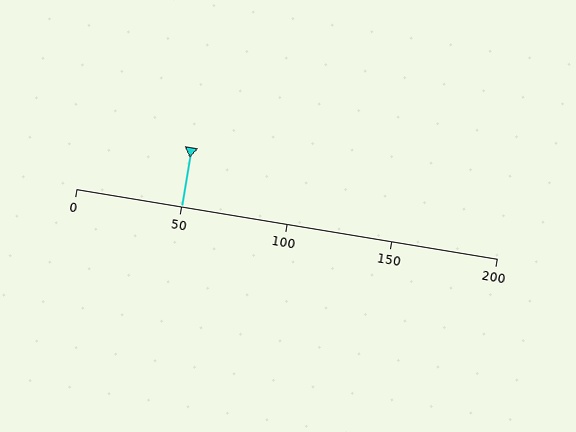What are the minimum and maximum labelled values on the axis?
The axis runs from 0 to 200.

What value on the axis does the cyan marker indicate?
The marker indicates approximately 50.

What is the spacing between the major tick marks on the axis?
The major ticks are spaced 50 apart.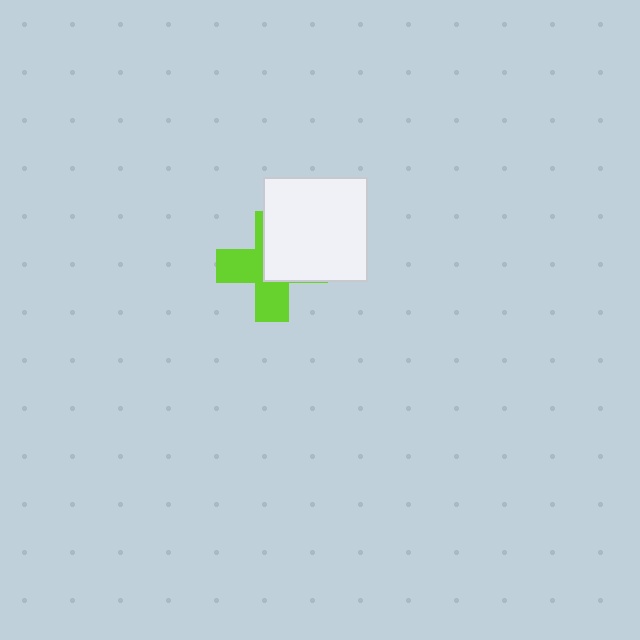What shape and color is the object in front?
The object in front is a white square.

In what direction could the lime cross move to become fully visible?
The lime cross could move toward the lower-left. That would shift it out from behind the white square entirely.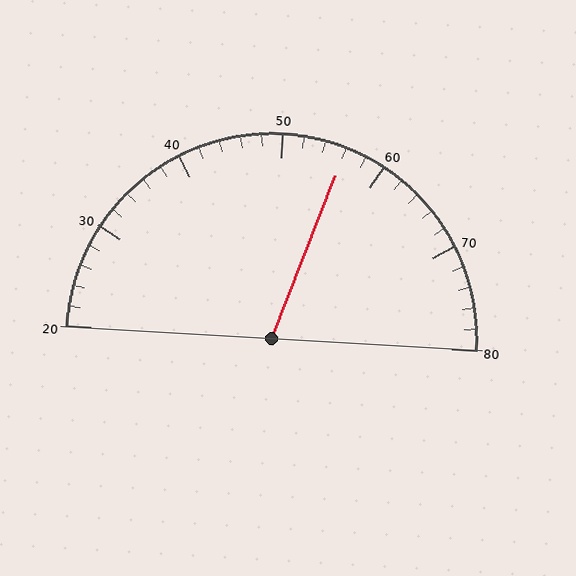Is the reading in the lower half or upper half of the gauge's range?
The reading is in the upper half of the range (20 to 80).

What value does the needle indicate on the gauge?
The needle indicates approximately 56.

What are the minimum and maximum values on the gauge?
The gauge ranges from 20 to 80.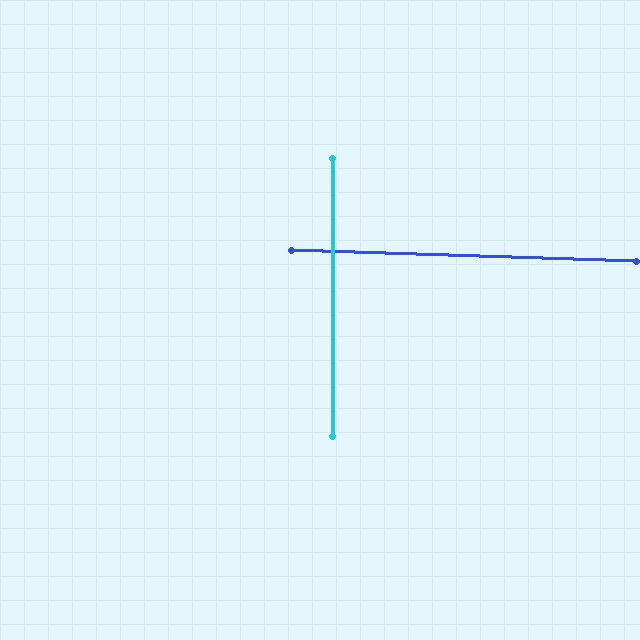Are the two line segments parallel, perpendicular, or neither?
Perpendicular — they meet at approximately 88°.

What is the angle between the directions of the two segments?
Approximately 88 degrees.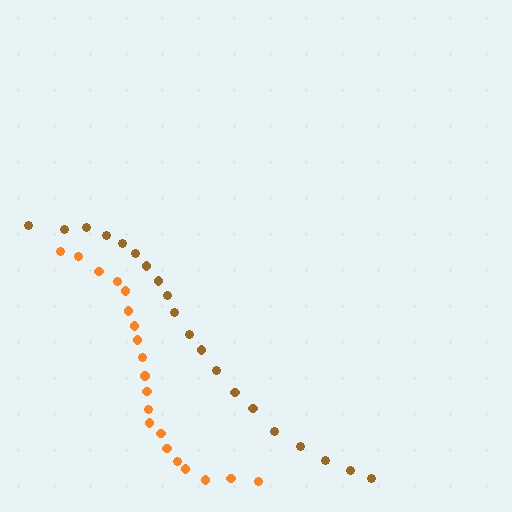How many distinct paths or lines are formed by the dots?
There are 2 distinct paths.